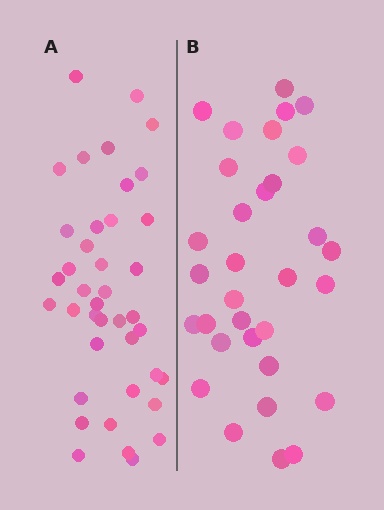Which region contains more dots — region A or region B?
Region A (the left region) has more dots.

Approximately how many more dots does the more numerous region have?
Region A has roughly 8 or so more dots than region B.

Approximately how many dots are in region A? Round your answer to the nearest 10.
About 40 dots.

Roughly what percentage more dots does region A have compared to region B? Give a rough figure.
About 25% more.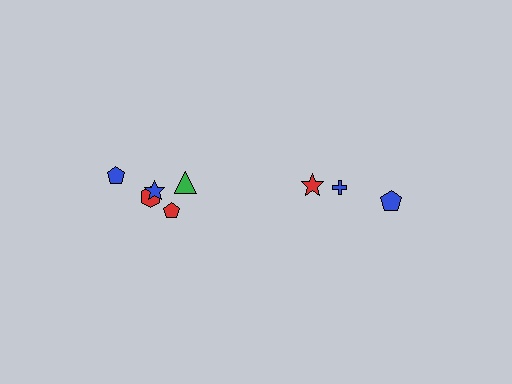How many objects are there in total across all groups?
There are 8 objects.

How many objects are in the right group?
There are 3 objects.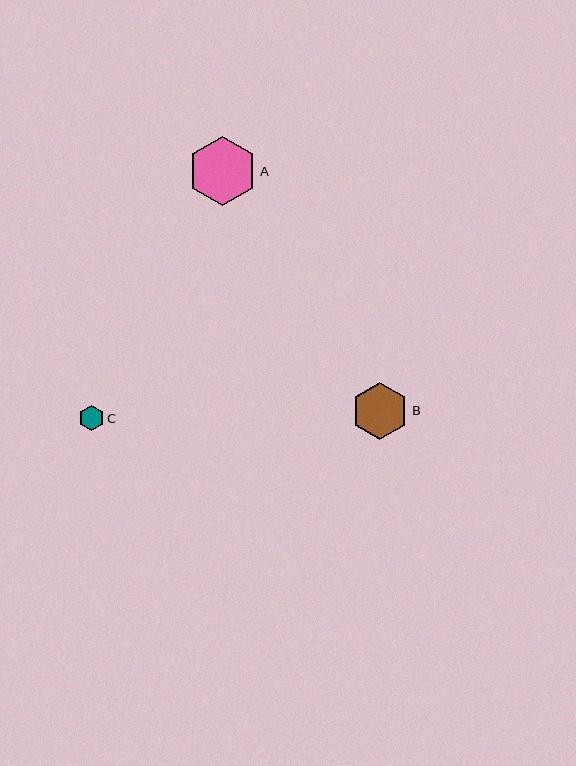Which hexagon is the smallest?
Hexagon C is the smallest with a size of approximately 25 pixels.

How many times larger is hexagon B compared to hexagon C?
Hexagon B is approximately 2.3 times the size of hexagon C.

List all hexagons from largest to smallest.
From largest to smallest: A, B, C.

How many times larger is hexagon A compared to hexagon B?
Hexagon A is approximately 1.2 times the size of hexagon B.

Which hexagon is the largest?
Hexagon A is the largest with a size of approximately 69 pixels.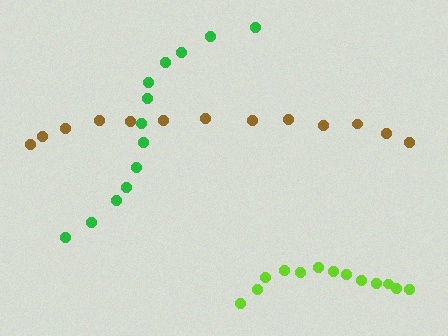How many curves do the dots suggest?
There are 3 distinct paths.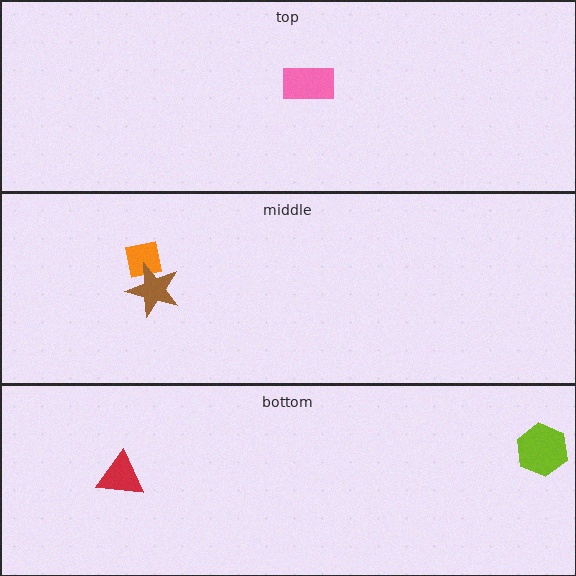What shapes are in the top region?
The pink rectangle.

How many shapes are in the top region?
1.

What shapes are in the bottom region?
The red triangle, the lime hexagon.